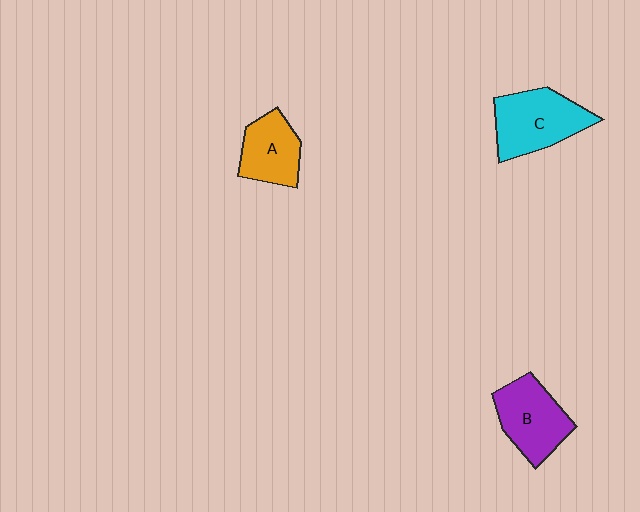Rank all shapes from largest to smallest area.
From largest to smallest: C (cyan), B (purple), A (orange).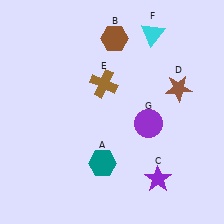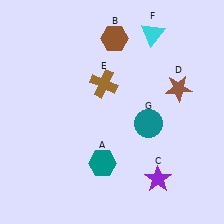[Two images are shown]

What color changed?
The circle (G) changed from purple in Image 1 to teal in Image 2.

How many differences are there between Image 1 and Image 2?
There is 1 difference between the two images.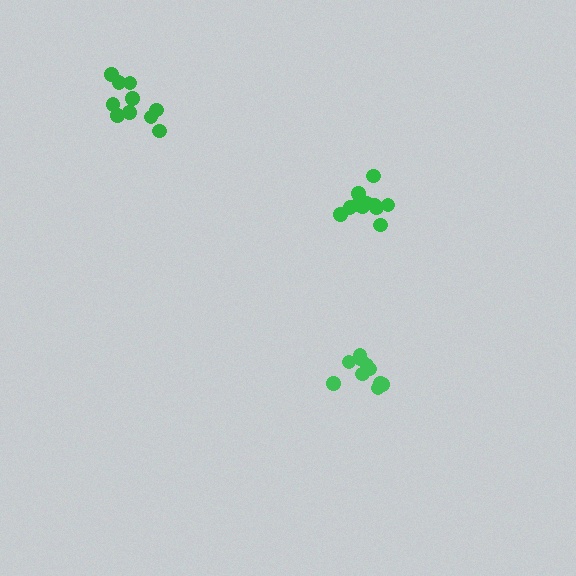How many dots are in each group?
Group 1: 11 dots, Group 2: 10 dots, Group 3: 10 dots (31 total).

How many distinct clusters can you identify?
There are 3 distinct clusters.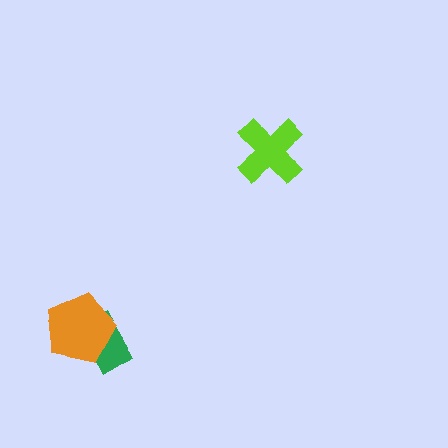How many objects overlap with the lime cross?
0 objects overlap with the lime cross.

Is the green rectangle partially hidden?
Yes, it is partially covered by another shape.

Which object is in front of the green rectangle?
The orange pentagon is in front of the green rectangle.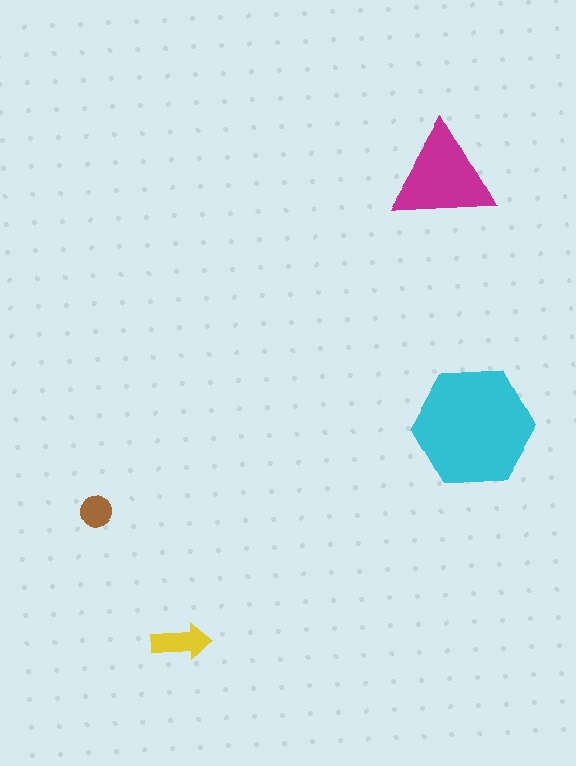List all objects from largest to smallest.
The cyan hexagon, the magenta triangle, the yellow arrow, the brown circle.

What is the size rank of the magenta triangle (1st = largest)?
2nd.